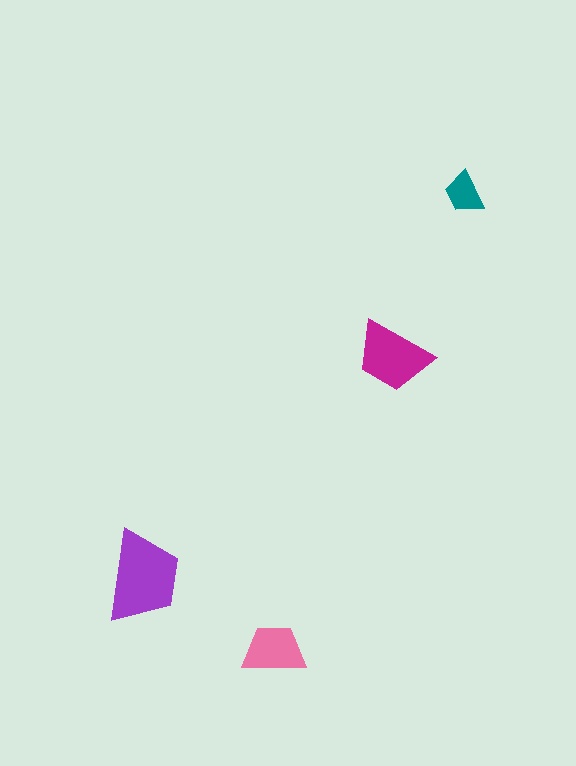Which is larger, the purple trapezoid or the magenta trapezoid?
The purple one.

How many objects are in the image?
There are 4 objects in the image.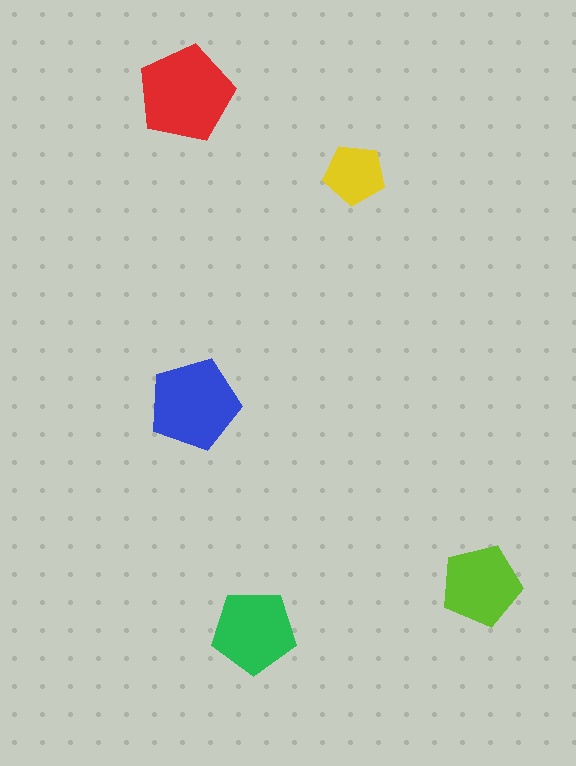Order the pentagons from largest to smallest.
the red one, the blue one, the green one, the lime one, the yellow one.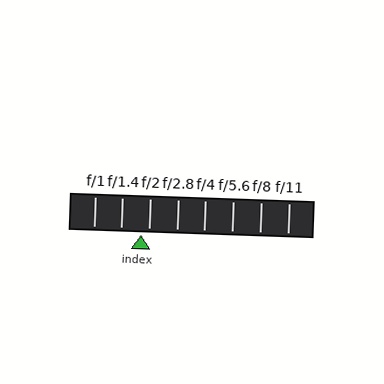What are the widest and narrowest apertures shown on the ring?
The widest aperture shown is f/1 and the narrowest is f/11.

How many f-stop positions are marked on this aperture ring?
There are 8 f-stop positions marked.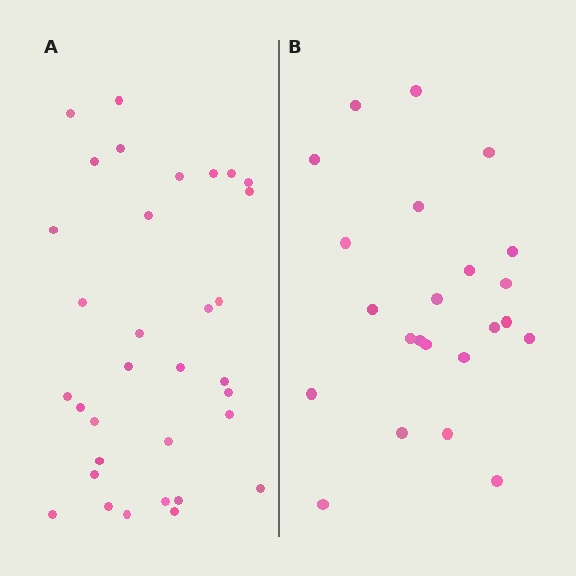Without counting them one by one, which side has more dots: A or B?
Region A (the left region) has more dots.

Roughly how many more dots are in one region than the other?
Region A has roughly 10 or so more dots than region B.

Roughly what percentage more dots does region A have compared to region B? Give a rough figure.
About 45% more.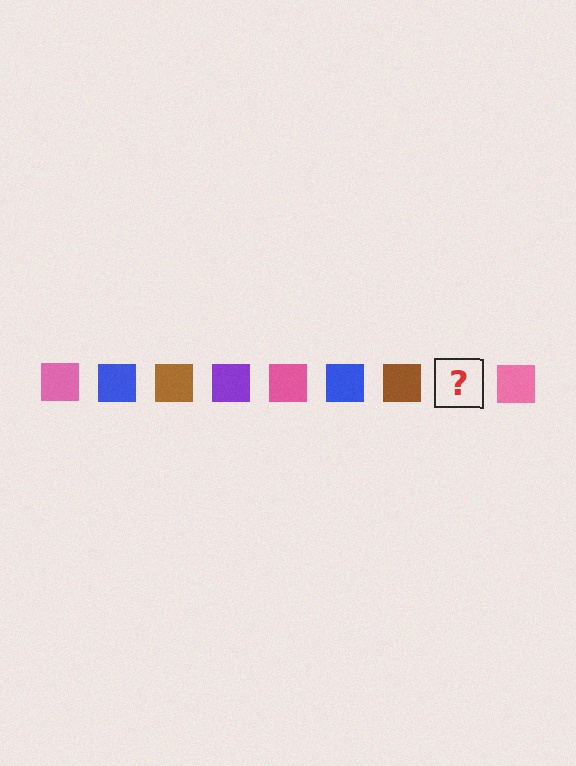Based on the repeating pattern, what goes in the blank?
The blank should be a purple square.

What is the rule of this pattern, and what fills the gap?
The rule is that the pattern cycles through pink, blue, brown, purple squares. The gap should be filled with a purple square.